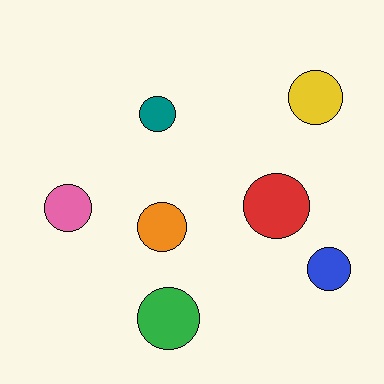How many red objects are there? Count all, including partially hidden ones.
There is 1 red object.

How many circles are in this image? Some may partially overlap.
There are 7 circles.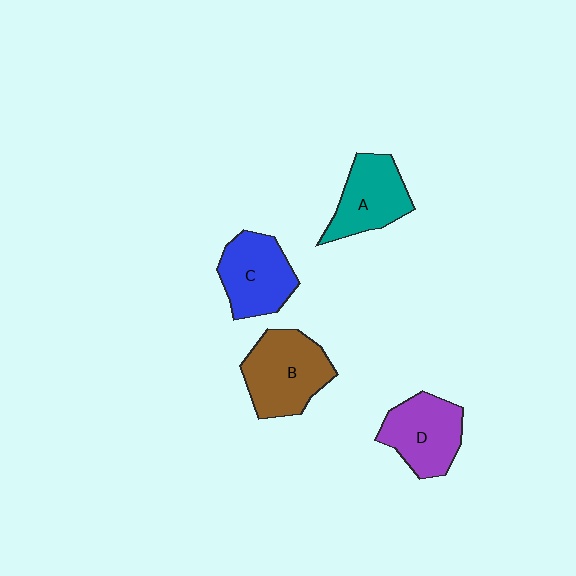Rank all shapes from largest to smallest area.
From largest to smallest: B (brown), D (purple), C (blue), A (teal).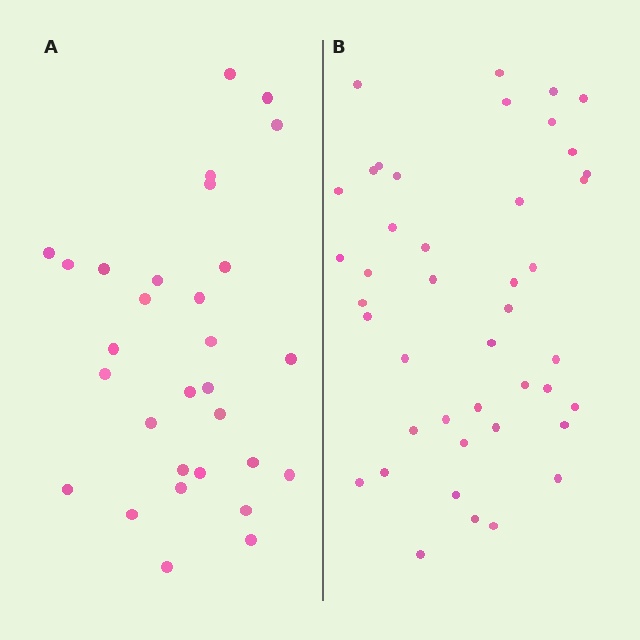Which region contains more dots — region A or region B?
Region B (the right region) has more dots.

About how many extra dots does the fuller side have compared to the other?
Region B has approximately 15 more dots than region A.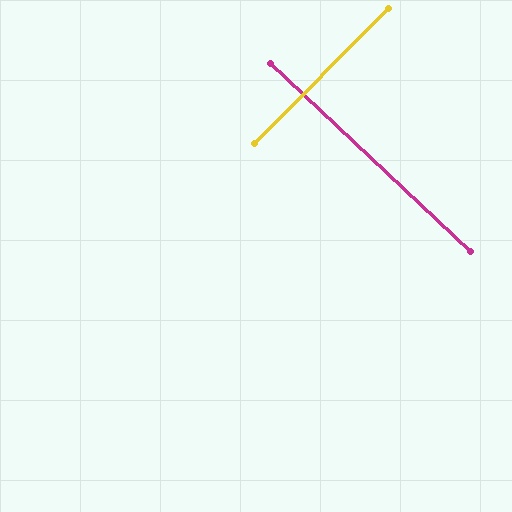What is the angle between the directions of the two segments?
Approximately 88 degrees.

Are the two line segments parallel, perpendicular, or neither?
Perpendicular — they meet at approximately 88°.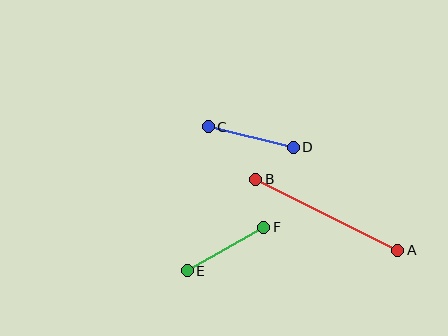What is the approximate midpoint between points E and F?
The midpoint is at approximately (225, 249) pixels.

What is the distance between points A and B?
The distance is approximately 158 pixels.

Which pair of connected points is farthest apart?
Points A and B are farthest apart.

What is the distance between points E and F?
The distance is approximately 88 pixels.